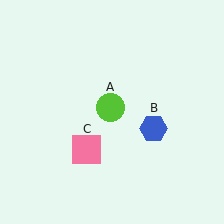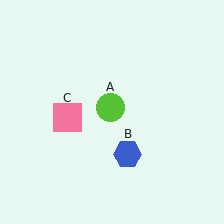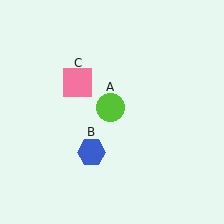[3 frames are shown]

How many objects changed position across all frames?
2 objects changed position: blue hexagon (object B), pink square (object C).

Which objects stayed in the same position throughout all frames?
Lime circle (object A) remained stationary.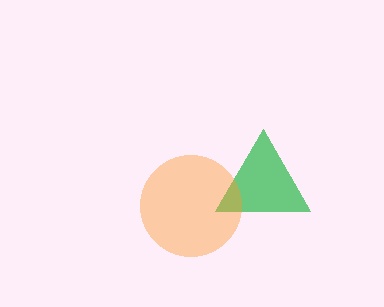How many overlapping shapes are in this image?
There are 2 overlapping shapes in the image.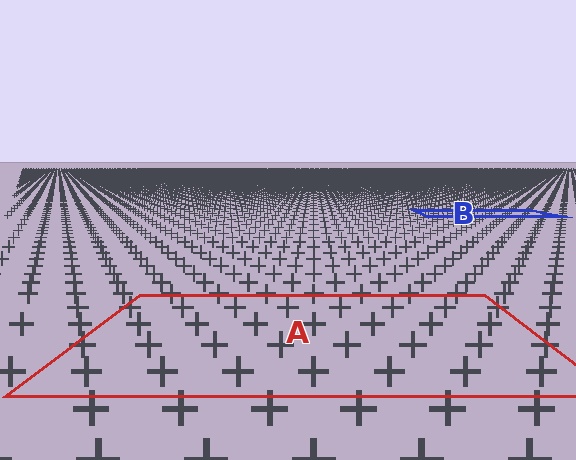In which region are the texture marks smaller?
The texture marks are smaller in region B, because it is farther away.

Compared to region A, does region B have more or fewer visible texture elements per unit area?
Region B has more texture elements per unit area — they are packed more densely because it is farther away.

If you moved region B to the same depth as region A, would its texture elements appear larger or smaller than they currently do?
They would appear larger. At a closer depth, the same texture elements are projected at a bigger on-screen size.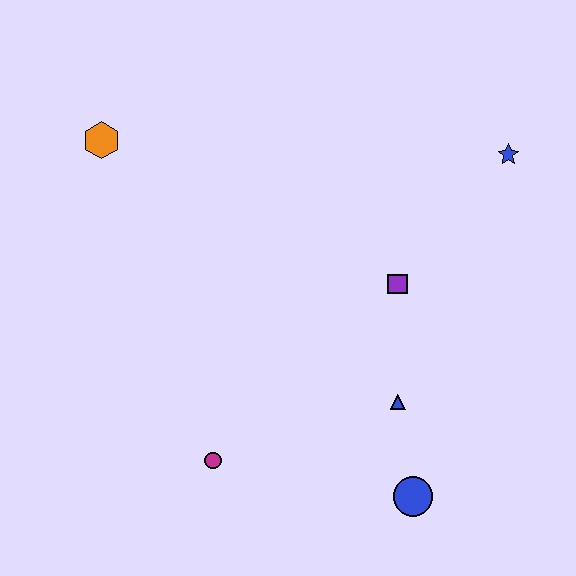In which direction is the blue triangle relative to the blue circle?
The blue triangle is above the blue circle.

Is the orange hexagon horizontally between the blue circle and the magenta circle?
No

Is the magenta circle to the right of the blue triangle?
No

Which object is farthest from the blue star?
The magenta circle is farthest from the blue star.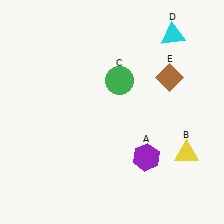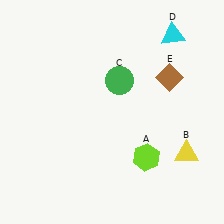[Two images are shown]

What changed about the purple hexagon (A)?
In Image 1, A is purple. In Image 2, it changed to lime.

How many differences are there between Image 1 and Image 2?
There is 1 difference between the two images.